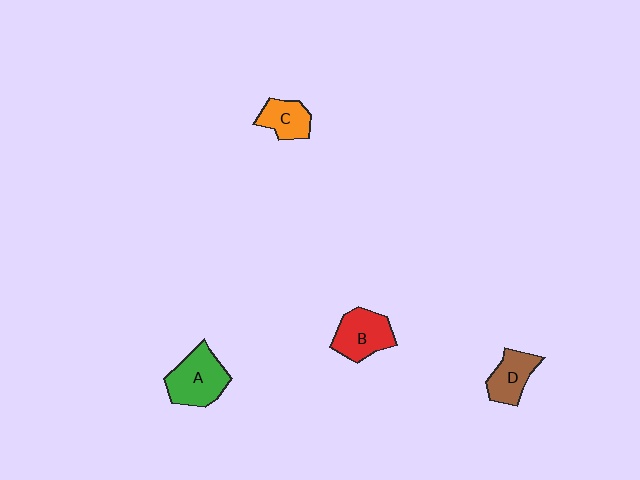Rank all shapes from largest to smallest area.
From largest to smallest: A (green), B (red), D (brown), C (orange).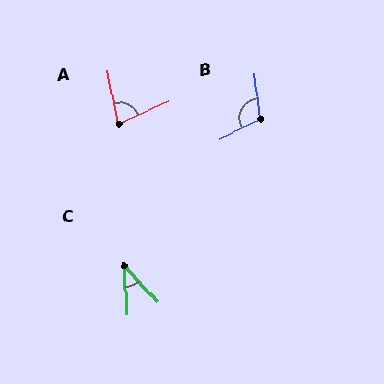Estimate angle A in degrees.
Approximately 78 degrees.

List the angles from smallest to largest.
C (40°), A (78°), B (109°).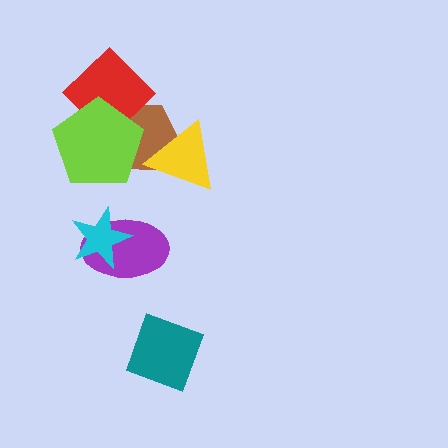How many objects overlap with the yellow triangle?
1 object overlaps with the yellow triangle.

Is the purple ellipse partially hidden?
Yes, it is partially covered by another shape.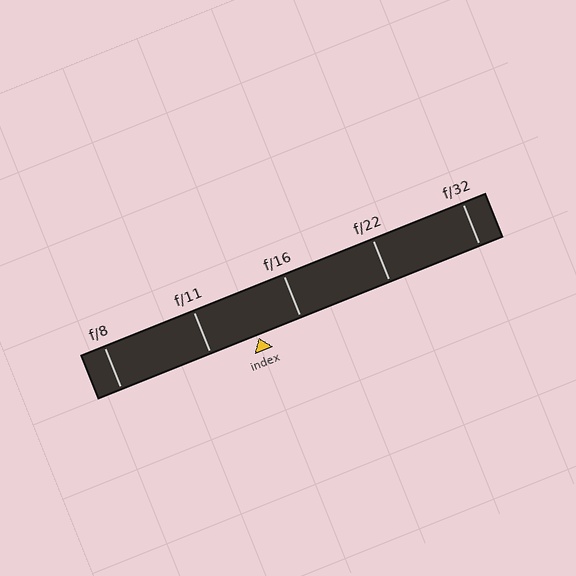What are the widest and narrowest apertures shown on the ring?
The widest aperture shown is f/8 and the narrowest is f/32.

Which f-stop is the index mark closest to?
The index mark is closest to f/16.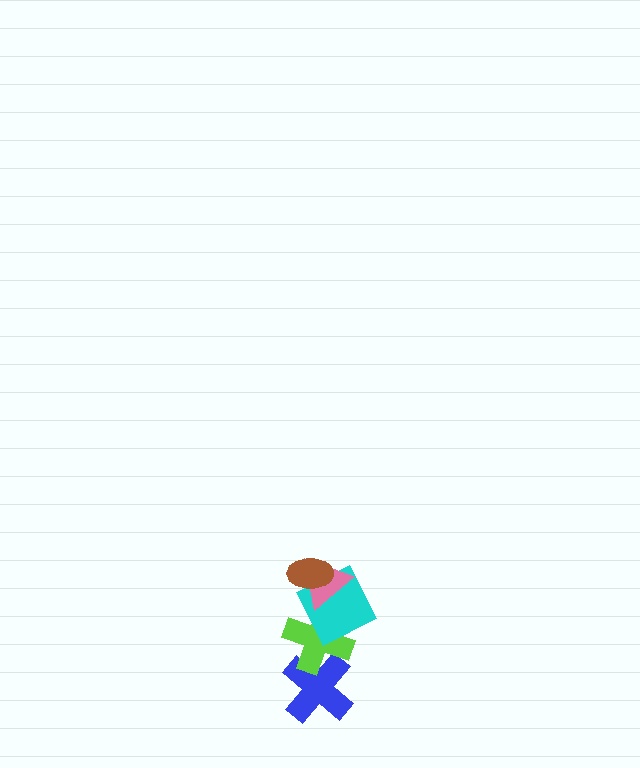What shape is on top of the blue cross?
The lime cross is on top of the blue cross.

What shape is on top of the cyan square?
The pink triangle is on top of the cyan square.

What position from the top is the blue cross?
The blue cross is 5th from the top.